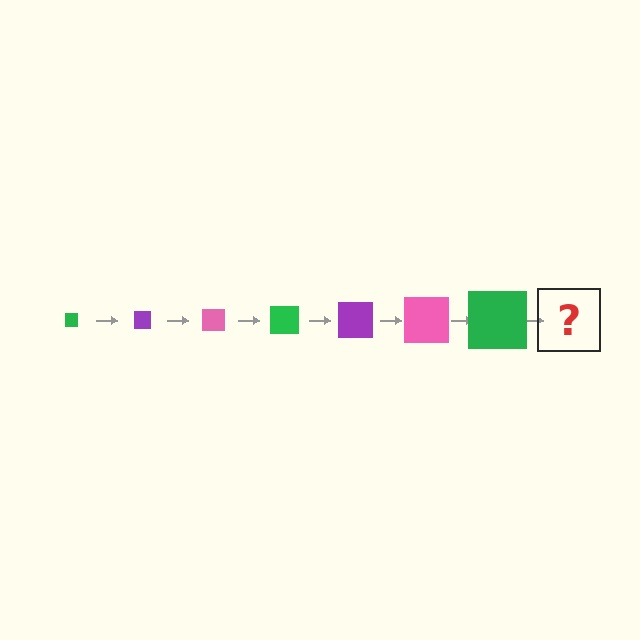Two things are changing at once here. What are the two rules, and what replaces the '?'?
The two rules are that the square grows larger each step and the color cycles through green, purple, and pink. The '?' should be a purple square, larger than the previous one.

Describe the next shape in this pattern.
It should be a purple square, larger than the previous one.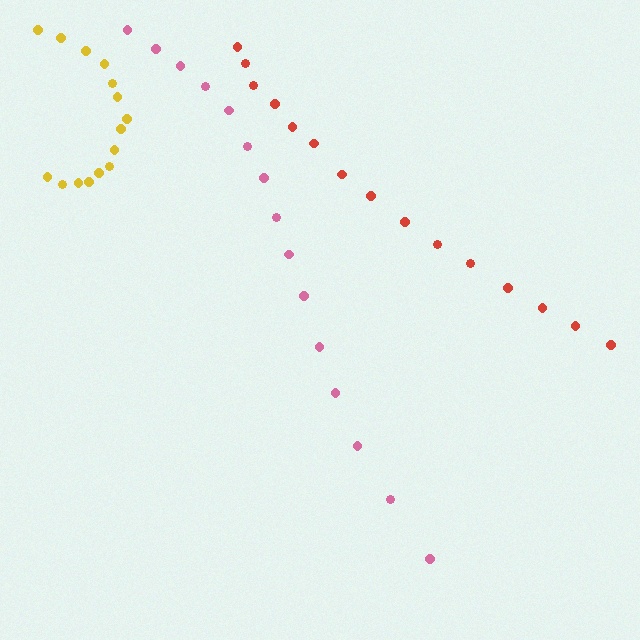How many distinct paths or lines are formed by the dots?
There are 3 distinct paths.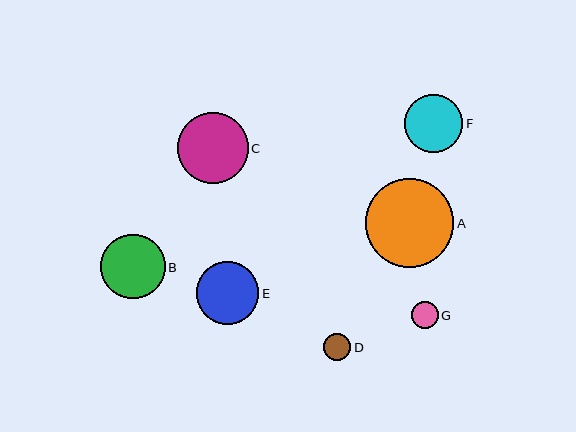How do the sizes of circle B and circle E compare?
Circle B and circle E are approximately the same size.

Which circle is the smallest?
Circle G is the smallest with a size of approximately 27 pixels.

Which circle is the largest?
Circle A is the largest with a size of approximately 89 pixels.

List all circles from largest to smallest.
From largest to smallest: A, C, B, E, F, D, G.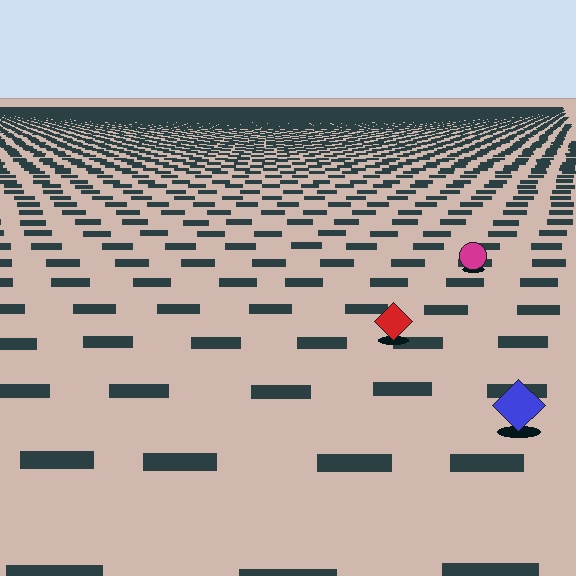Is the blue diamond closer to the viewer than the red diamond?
Yes. The blue diamond is closer — you can tell from the texture gradient: the ground texture is coarser near it.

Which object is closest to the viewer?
The blue diamond is closest. The texture marks near it are larger and more spread out.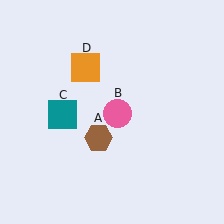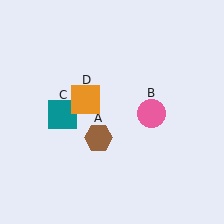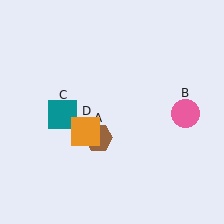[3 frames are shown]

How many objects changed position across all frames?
2 objects changed position: pink circle (object B), orange square (object D).